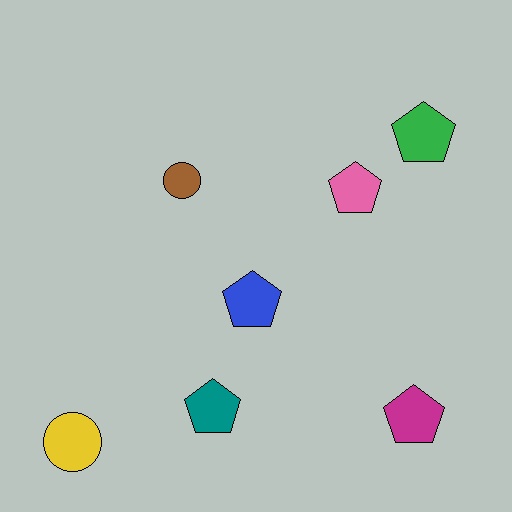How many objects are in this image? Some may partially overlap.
There are 7 objects.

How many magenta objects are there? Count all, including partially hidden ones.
There is 1 magenta object.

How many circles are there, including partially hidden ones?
There are 2 circles.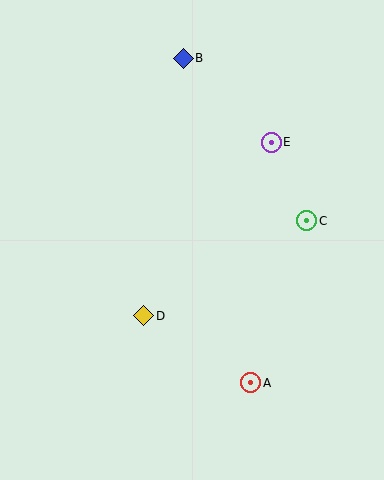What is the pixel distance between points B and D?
The distance between B and D is 260 pixels.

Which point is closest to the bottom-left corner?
Point D is closest to the bottom-left corner.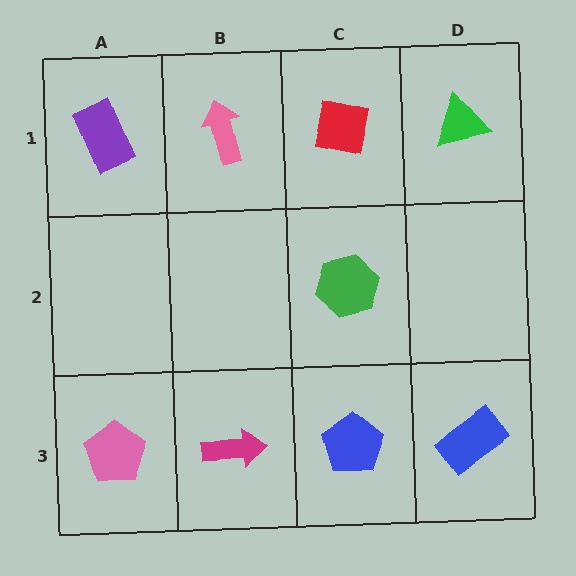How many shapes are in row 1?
4 shapes.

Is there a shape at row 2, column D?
No, that cell is empty.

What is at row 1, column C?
A red square.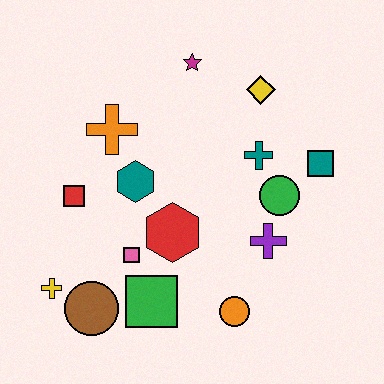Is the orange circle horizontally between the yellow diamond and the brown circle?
Yes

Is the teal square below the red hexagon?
No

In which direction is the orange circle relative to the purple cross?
The orange circle is below the purple cross.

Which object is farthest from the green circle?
The yellow cross is farthest from the green circle.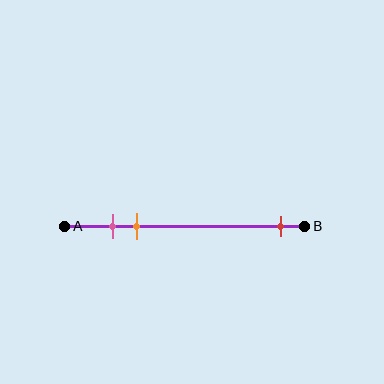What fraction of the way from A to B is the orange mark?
The orange mark is approximately 30% (0.3) of the way from A to B.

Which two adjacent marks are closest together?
The pink and orange marks are the closest adjacent pair.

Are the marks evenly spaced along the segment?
No, the marks are not evenly spaced.